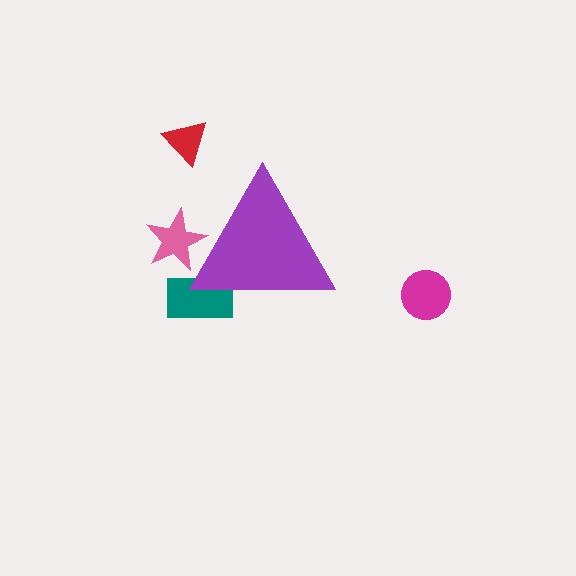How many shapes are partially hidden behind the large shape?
2 shapes are partially hidden.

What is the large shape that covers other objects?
A purple triangle.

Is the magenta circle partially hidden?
No, the magenta circle is fully visible.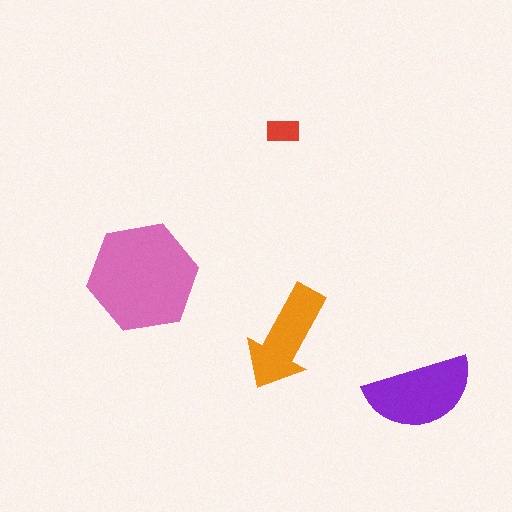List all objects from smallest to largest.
The red rectangle, the orange arrow, the purple semicircle, the pink hexagon.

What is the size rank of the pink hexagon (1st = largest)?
1st.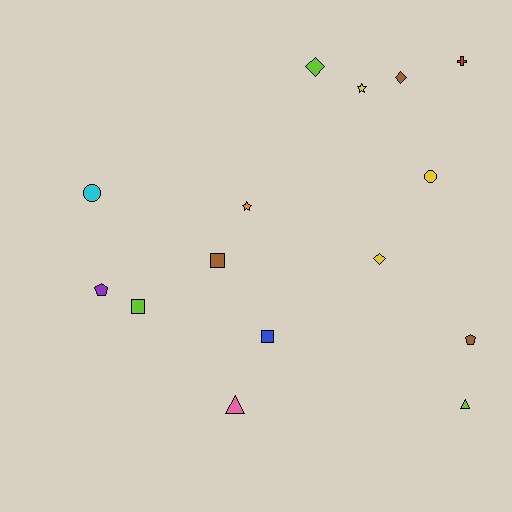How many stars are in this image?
There are 2 stars.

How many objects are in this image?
There are 15 objects.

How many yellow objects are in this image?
There are 3 yellow objects.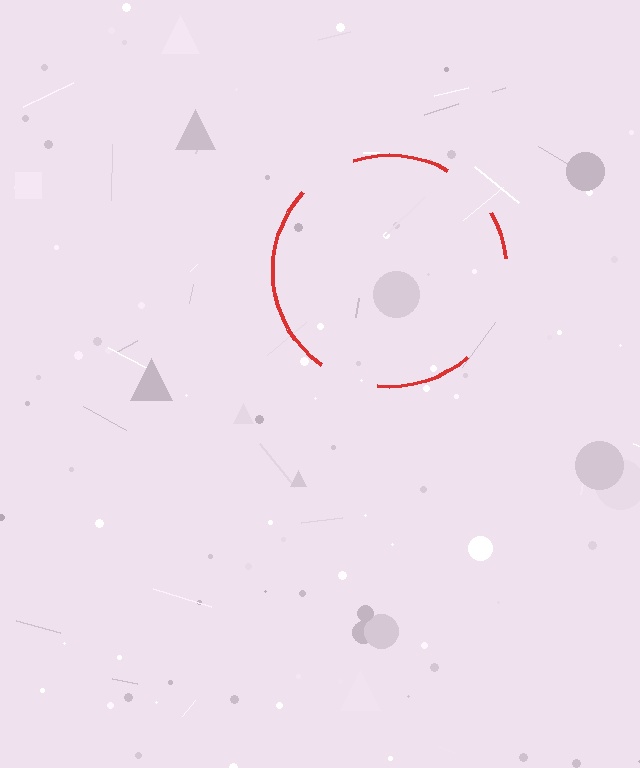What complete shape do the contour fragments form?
The contour fragments form a circle.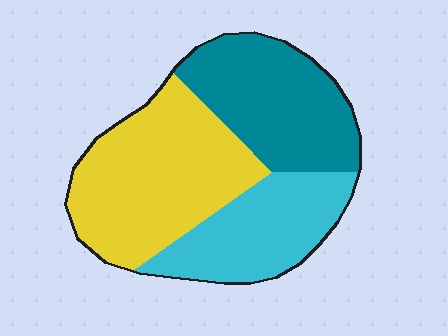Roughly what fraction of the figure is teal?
Teal covers roughly 30% of the figure.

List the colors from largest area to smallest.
From largest to smallest: yellow, teal, cyan.